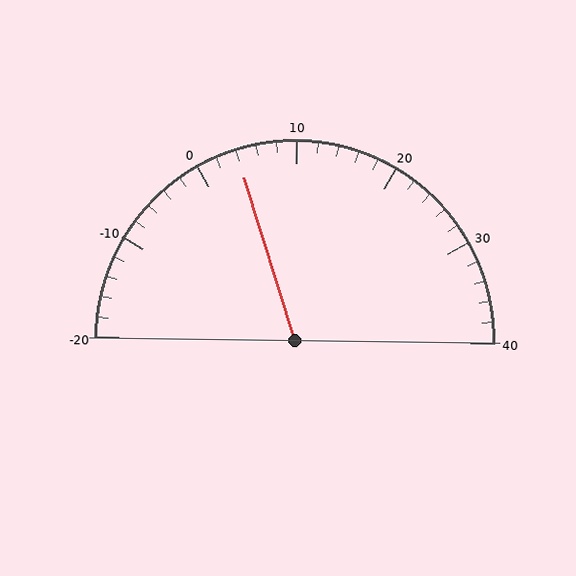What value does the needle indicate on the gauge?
The needle indicates approximately 4.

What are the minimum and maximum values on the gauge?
The gauge ranges from -20 to 40.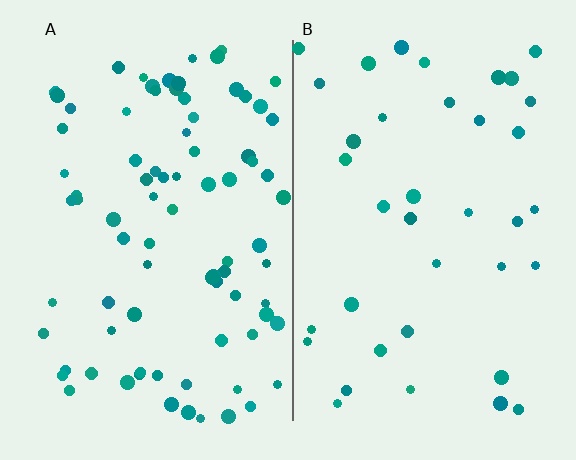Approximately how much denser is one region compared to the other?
Approximately 2.2× — region A over region B.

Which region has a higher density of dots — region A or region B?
A (the left).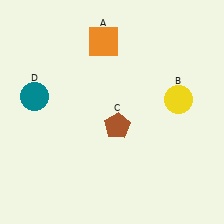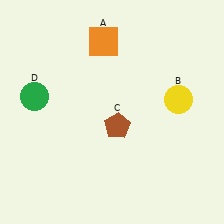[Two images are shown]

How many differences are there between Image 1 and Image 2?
There is 1 difference between the two images.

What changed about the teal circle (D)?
In Image 1, D is teal. In Image 2, it changed to green.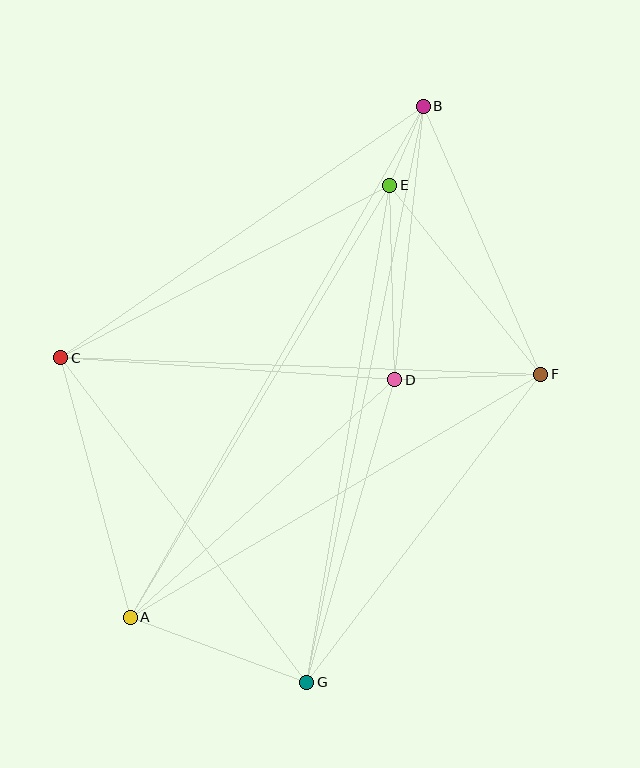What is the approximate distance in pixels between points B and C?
The distance between B and C is approximately 441 pixels.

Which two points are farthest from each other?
Points A and B are farthest from each other.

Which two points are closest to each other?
Points B and E are closest to each other.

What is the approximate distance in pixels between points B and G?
The distance between B and G is approximately 588 pixels.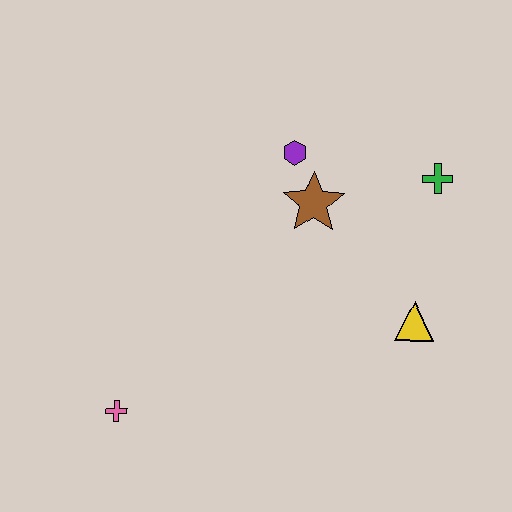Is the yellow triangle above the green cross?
No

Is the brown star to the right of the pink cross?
Yes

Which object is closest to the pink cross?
The brown star is closest to the pink cross.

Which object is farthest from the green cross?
The pink cross is farthest from the green cross.